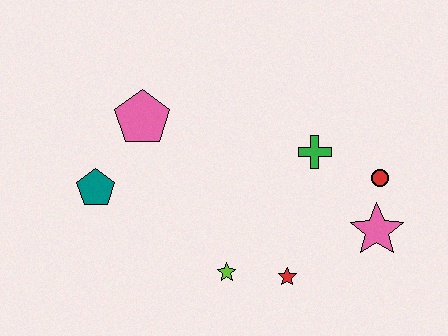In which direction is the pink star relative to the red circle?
The pink star is below the red circle.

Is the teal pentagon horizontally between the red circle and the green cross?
No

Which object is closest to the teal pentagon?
The pink pentagon is closest to the teal pentagon.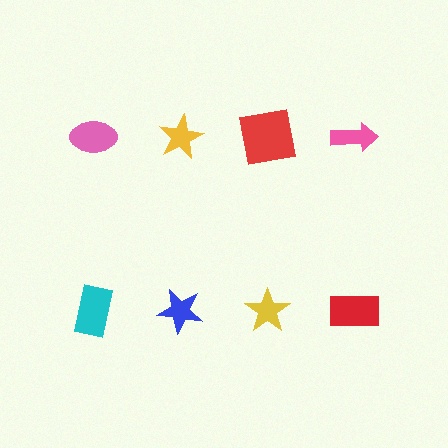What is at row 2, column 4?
A red rectangle.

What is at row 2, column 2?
A blue star.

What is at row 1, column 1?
A pink ellipse.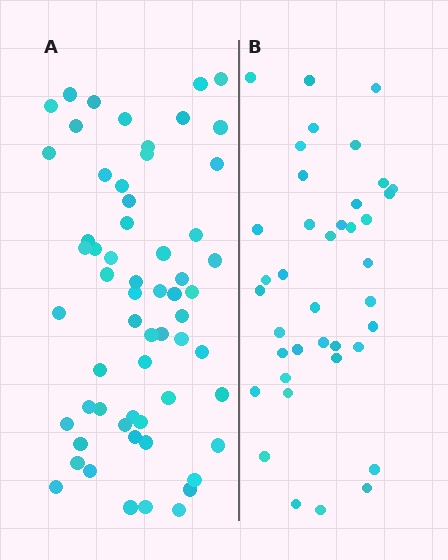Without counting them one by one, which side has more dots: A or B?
Region A (the left region) has more dots.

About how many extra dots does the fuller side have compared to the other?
Region A has approximately 20 more dots than region B.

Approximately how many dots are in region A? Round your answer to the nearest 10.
About 60 dots.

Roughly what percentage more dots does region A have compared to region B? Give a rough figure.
About 55% more.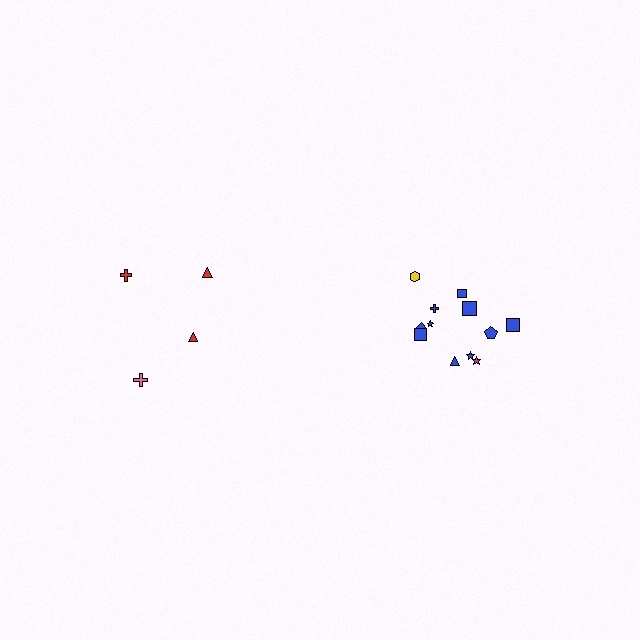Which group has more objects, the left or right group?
The right group.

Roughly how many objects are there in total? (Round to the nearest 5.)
Roughly 15 objects in total.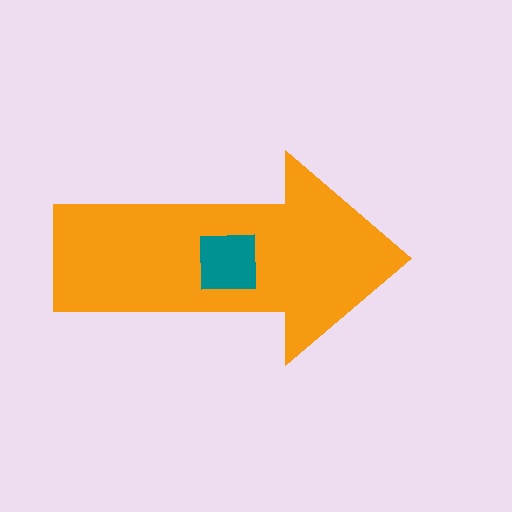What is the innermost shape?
The teal square.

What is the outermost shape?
The orange arrow.